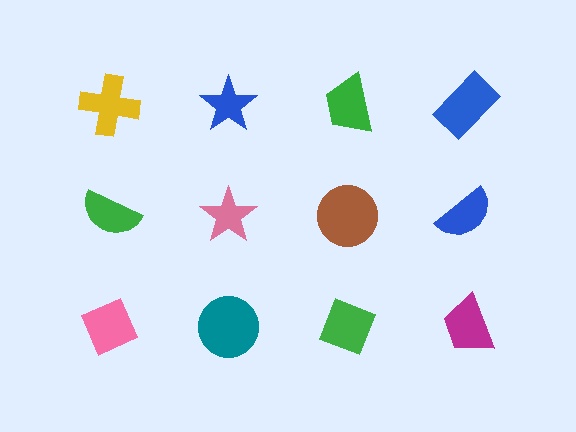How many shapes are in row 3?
4 shapes.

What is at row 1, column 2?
A blue star.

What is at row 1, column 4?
A blue rectangle.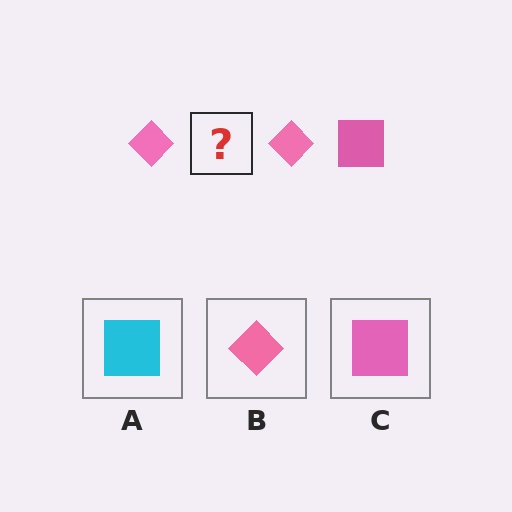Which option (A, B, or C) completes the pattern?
C.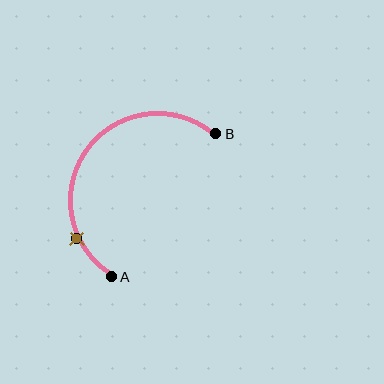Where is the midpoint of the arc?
The arc midpoint is the point on the curve farthest from the straight line joining A and B. It sits above and to the left of that line.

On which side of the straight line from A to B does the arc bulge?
The arc bulges above and to the left of the straight line connecting A and B.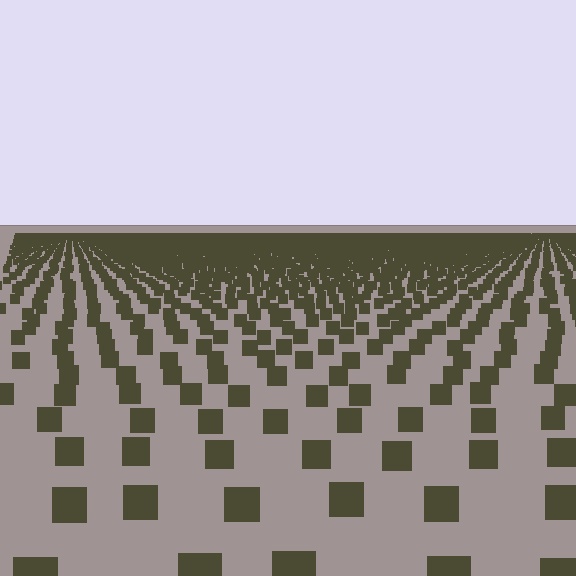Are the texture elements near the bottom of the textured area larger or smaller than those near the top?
Larger. Near the bottom, elements are closer to the viewer and appear at a bigger on-screen size.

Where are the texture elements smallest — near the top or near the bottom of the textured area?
Near the top.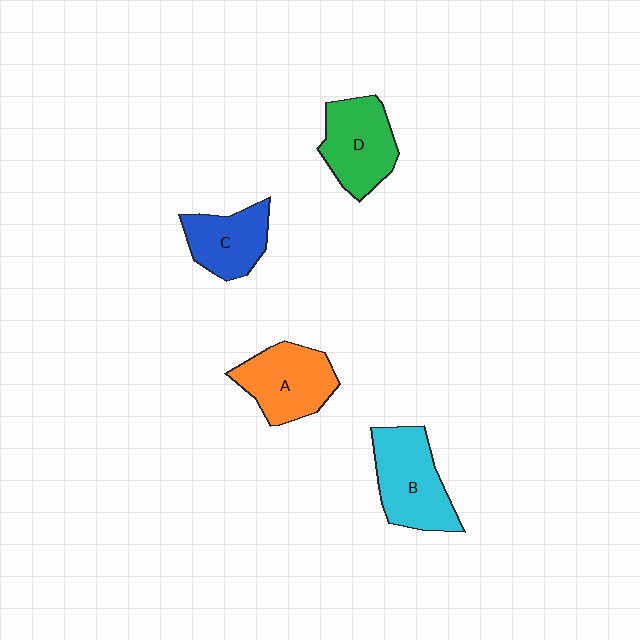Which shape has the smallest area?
Shape C (blue).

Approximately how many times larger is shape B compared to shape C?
Approximately 1.4 times.